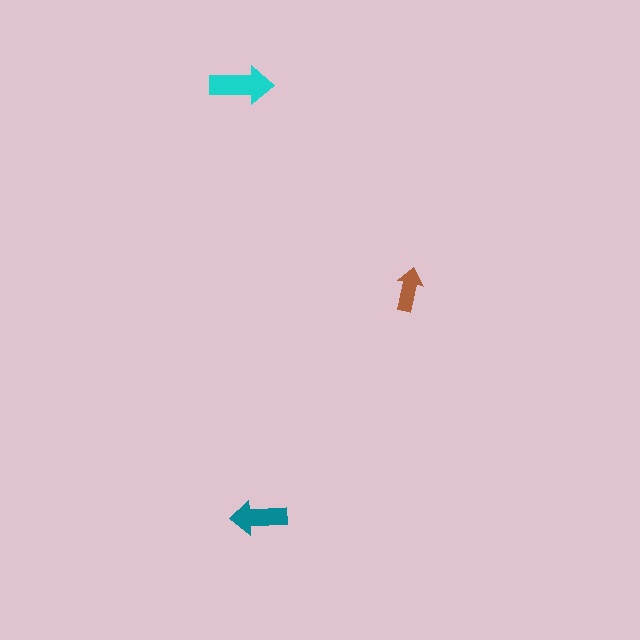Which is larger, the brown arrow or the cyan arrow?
The cyan one.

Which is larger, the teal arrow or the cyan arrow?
The cyan one.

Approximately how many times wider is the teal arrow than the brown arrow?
About 1.5 times wider.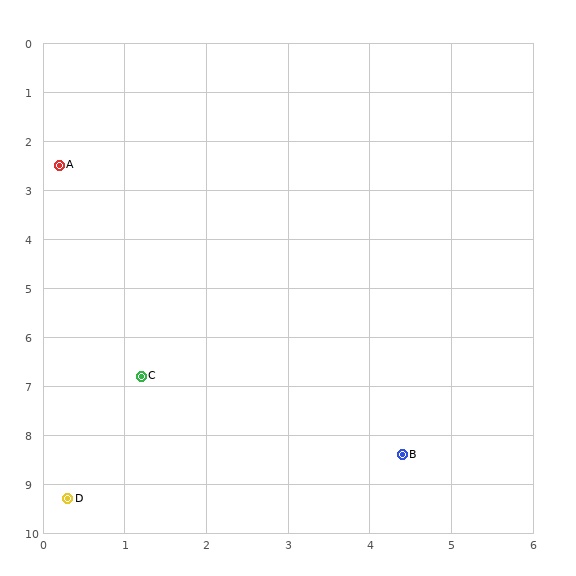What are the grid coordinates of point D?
Point D is at approximately (0.3, 9.3).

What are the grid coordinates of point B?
Point B is at approximately (4.4, 8.4).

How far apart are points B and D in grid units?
Points B and D are about 4.2 grid units apart.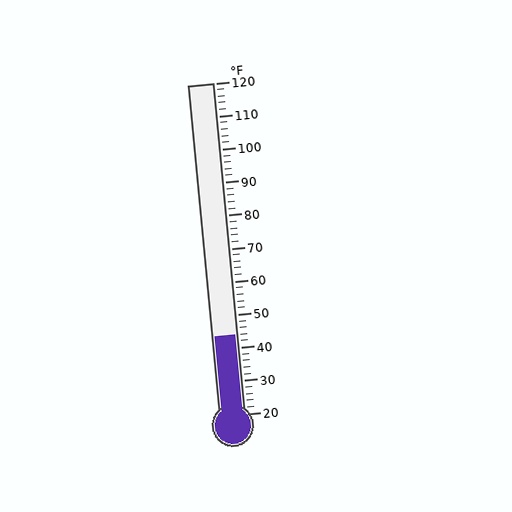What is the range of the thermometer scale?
The thermometer scale ranges from 20°F to 120°F.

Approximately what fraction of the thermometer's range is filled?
The thermometer is filled to approximately 25% of its range.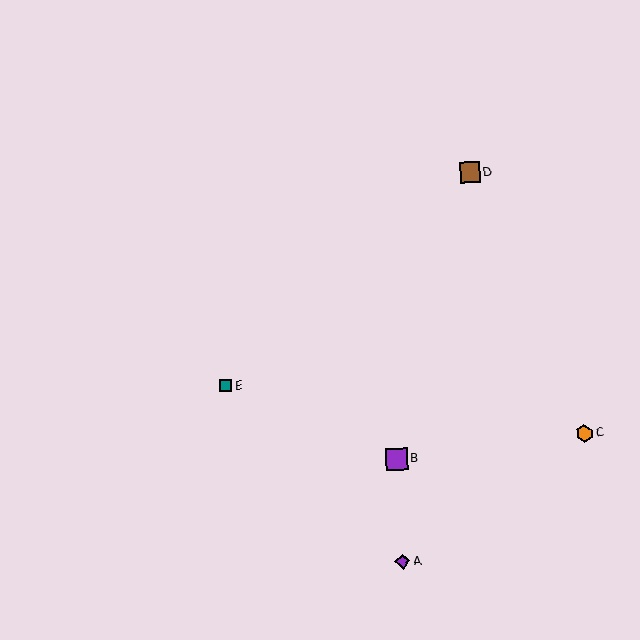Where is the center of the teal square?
The center of the teal square is at (225, 386).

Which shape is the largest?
The purple square (labeled B) is the largest.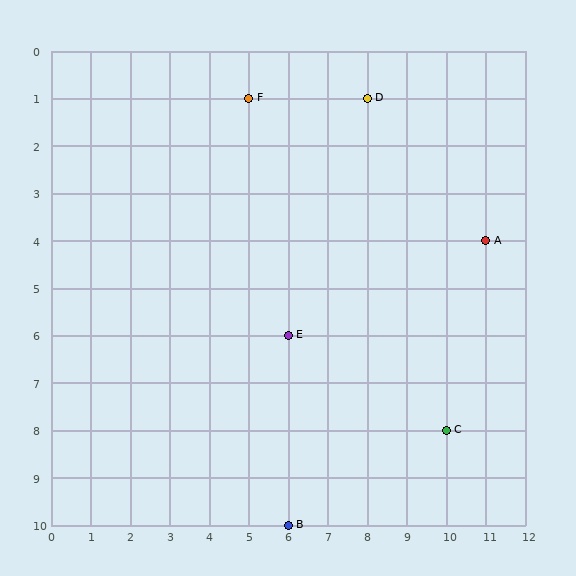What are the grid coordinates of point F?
Point F is at grid coordinates (5, 1).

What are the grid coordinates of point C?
Point C is at grid coordinates (10, 8).